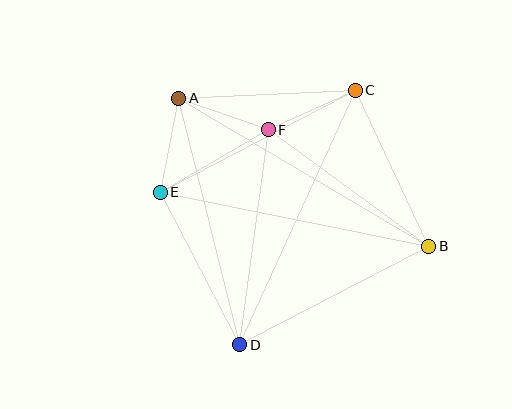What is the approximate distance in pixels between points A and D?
The distance between A and D is approximately 254 pixels.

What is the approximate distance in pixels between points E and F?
The distance between E and F is approximately 125 pixels.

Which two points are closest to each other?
Points A and F are closest to each other.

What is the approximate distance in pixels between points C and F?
The distance between C and F is approximately 96 pixels.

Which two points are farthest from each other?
Points A and B are farthest from each other.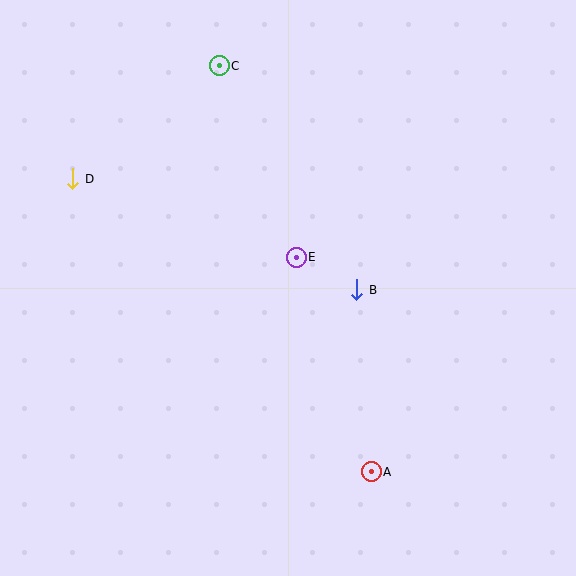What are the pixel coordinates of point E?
Point E is at (296, 257).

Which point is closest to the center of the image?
Point E at (296, 257) is closest to the center.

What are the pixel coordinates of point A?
Point A is at (371, 472).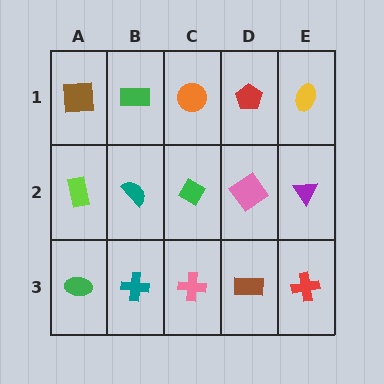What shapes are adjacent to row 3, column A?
A lime rectangle (row 2, column A), a teal cross (row 3, column B).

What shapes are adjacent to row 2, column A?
A brown square (row 1, column A), a green ellipse (row 3, column A), a teal semicircle (row 2, column B).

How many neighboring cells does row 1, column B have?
3.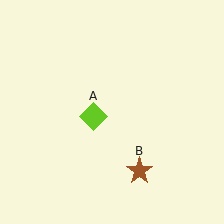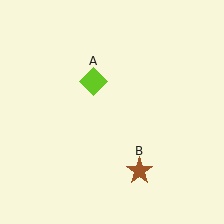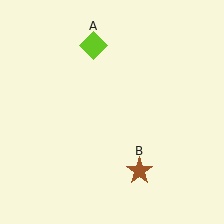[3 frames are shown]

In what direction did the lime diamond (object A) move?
The lime diamond (object A) moved up.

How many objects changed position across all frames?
1 object changed position: lime diamond (object A).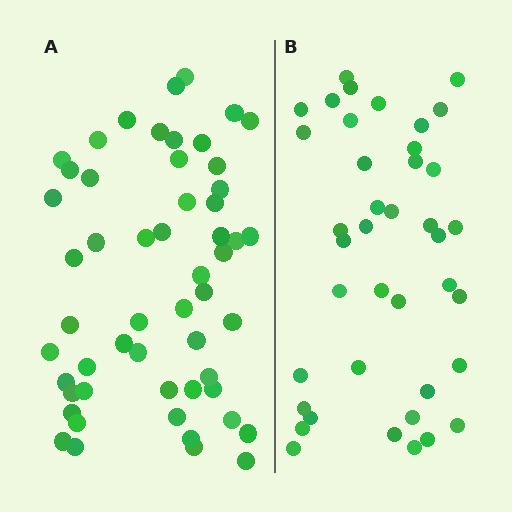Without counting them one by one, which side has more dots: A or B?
Region A (the left region) has more dots.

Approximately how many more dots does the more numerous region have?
Region A has approximately 15 more dots than region B.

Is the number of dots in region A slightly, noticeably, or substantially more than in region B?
Region A has noticeably more, but not dramatically so. The ratio is roughly 1.4 to 1.